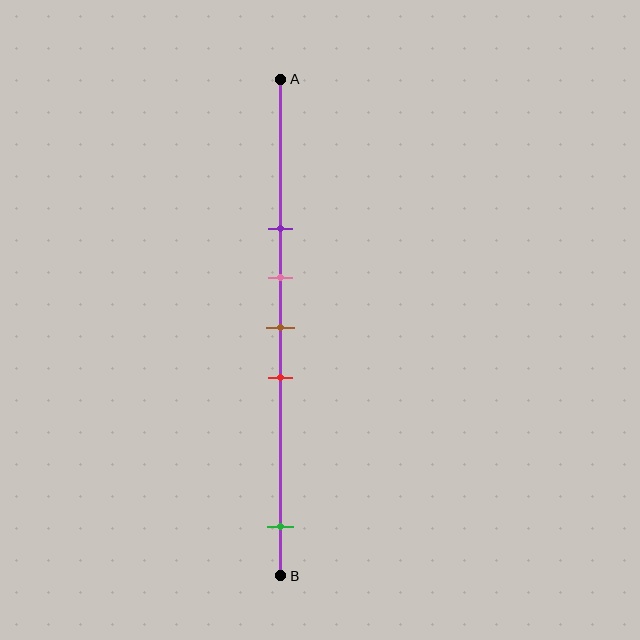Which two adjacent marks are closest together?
The pink and brown marks are the closest adjacent pair.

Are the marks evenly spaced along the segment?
No, the marks are not evenly spaced.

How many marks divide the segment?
There are 5 marks dividing the segment.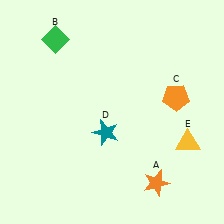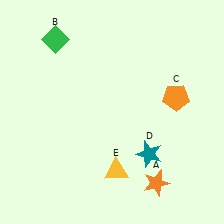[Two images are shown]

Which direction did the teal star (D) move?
The teal star (D) moved right.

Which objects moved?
The objects that moved are: the teal star (D), the yellow triangle (E).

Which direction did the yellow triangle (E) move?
The yellow triangle (E) moved left.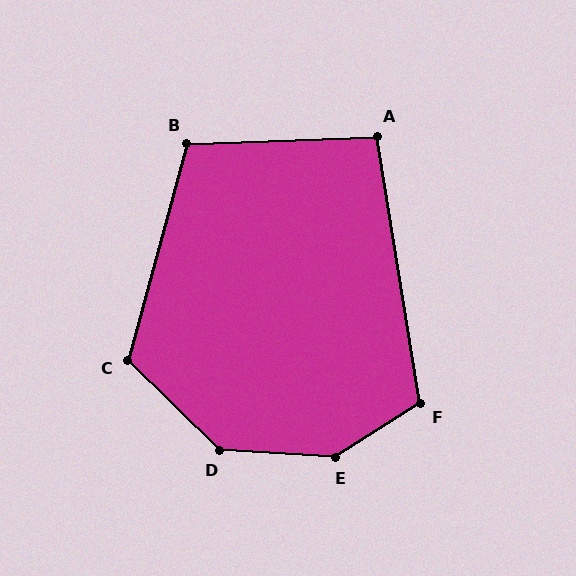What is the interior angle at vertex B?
Approximately 108 degrees (obtuse).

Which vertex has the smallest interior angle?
A, at approximately 97 degrees.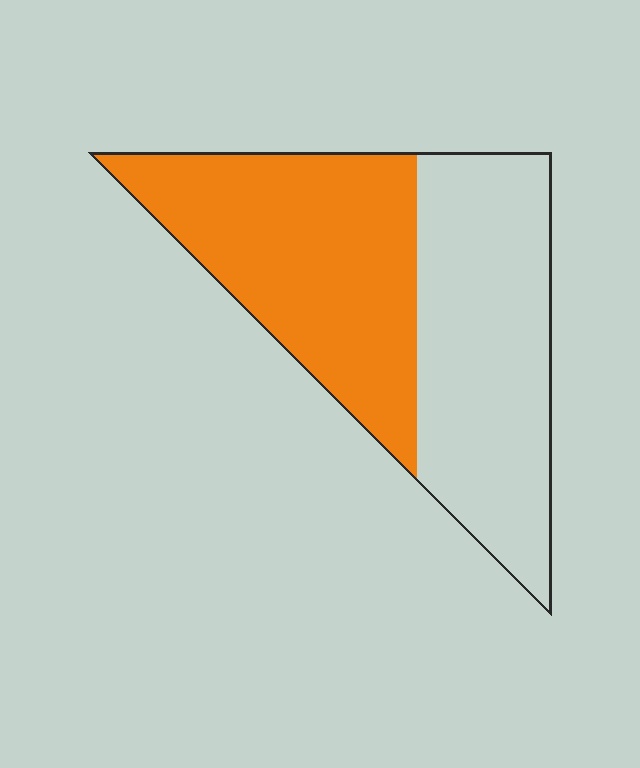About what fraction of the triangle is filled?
About one half (1/2).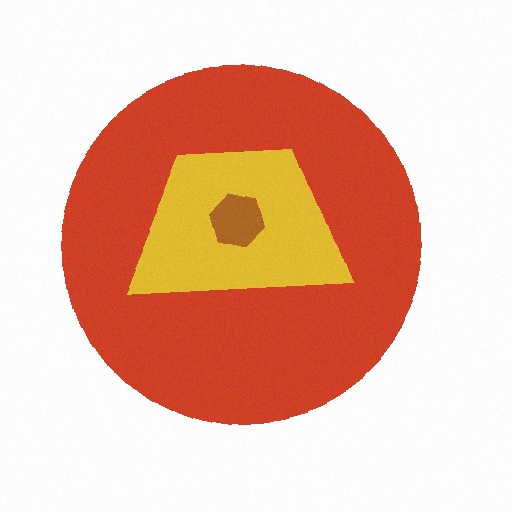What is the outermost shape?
The red circle.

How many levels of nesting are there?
3.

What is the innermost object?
The brown hexagon.